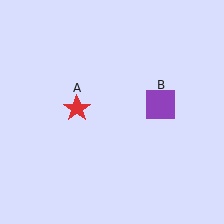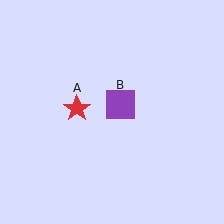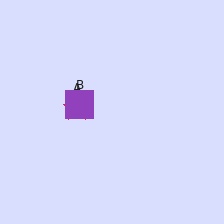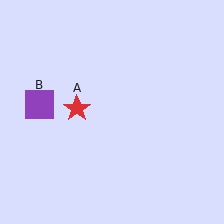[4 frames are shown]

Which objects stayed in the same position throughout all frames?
Red star (object A) remained stationary.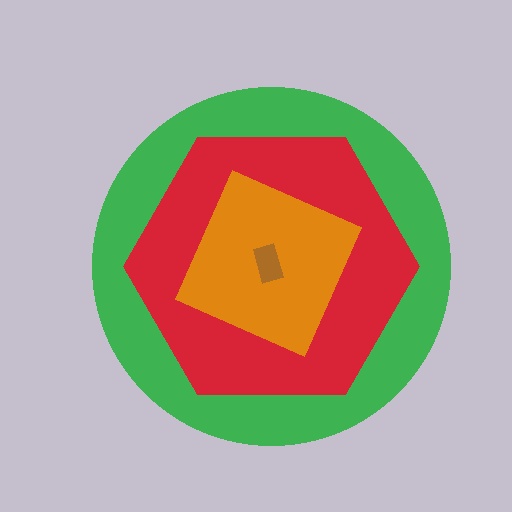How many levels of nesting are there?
4.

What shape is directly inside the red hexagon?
The orange square.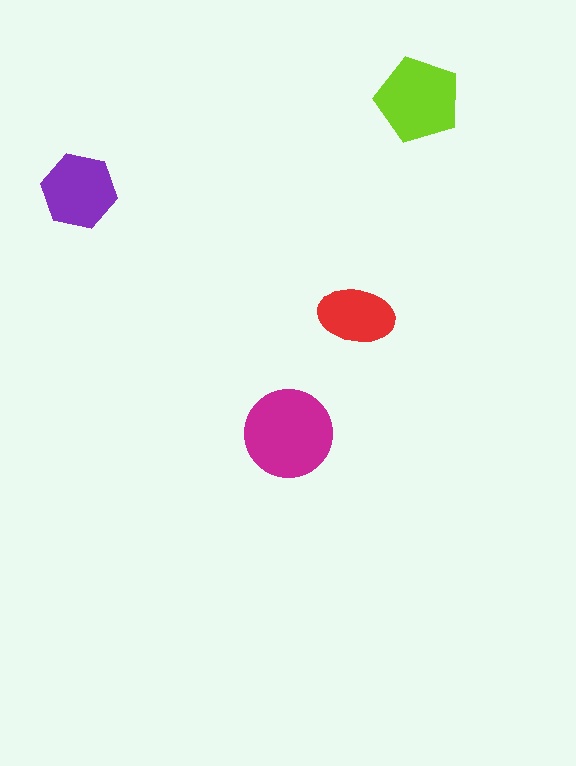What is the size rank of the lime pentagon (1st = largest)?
2nd.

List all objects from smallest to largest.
The red ellipse, the purple hexagon, the lime pentagon, the magenta circle.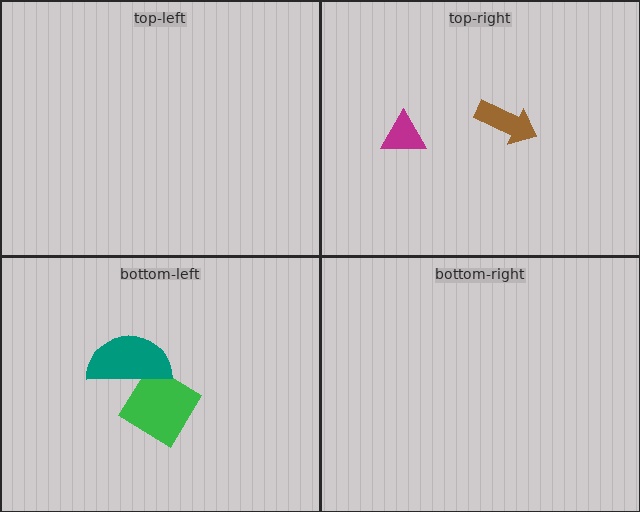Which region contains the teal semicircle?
The bottom-left region.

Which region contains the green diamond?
The bottom-left region.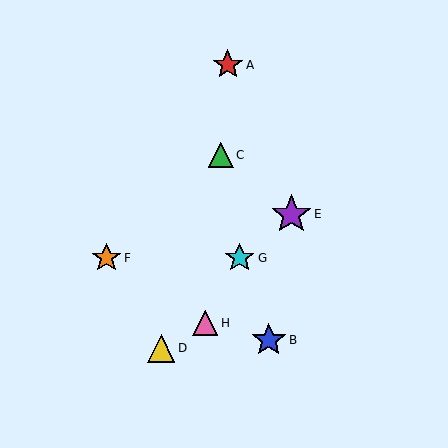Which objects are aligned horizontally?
Objects F, G are aligned horizontally.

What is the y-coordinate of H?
Object H is at y≈323.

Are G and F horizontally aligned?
Yes, both are at y≈258.